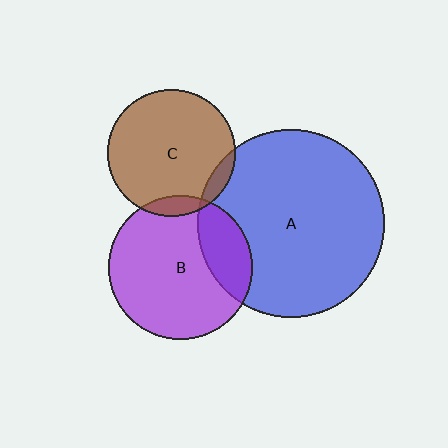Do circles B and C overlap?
Yes.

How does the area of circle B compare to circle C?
Approximately 1.3 times.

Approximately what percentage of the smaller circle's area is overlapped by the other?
Approximately 10%.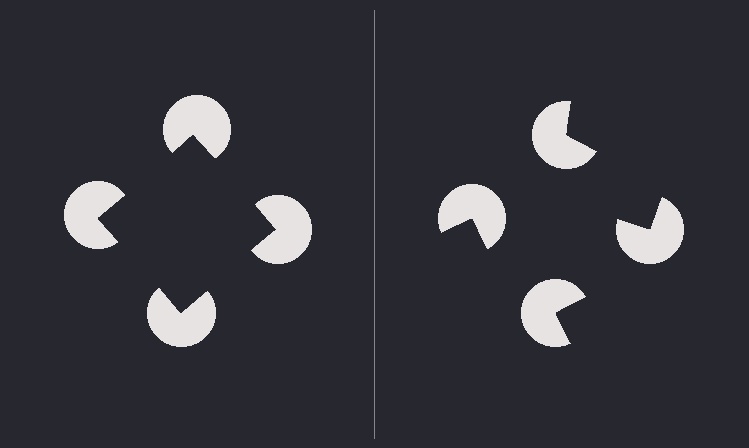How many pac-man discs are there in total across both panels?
8 — 4 on each side.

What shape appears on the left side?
An illusory square.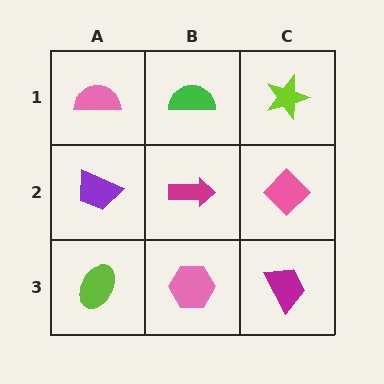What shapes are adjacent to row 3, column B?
A magenta arrow (row 2, column B), a lime ellipse (row 3, column A), a magenta trapezoid (row 3, column C).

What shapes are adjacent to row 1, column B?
A magenta arrow (row 2, column B), a pink semicircle (row 1, column A), a lime star (row 1, column C).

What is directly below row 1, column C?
A pink diamond.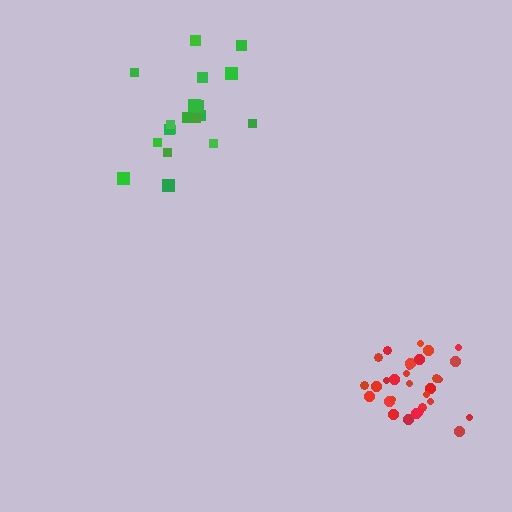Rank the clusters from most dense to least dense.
red, green.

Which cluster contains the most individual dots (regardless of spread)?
Red (30).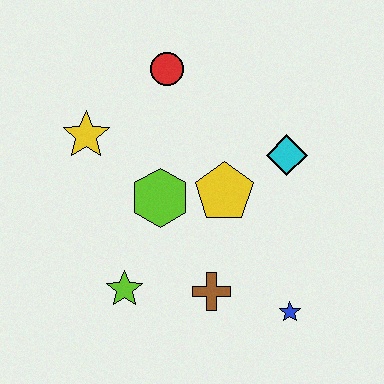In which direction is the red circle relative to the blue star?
The red circle is above the blue star.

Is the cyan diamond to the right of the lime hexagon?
Yes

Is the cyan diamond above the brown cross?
Yes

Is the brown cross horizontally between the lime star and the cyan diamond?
Yes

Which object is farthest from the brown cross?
The red circle is farthest from the brown cross.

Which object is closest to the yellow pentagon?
The lime hexagon is closest to the yellow pentagon.